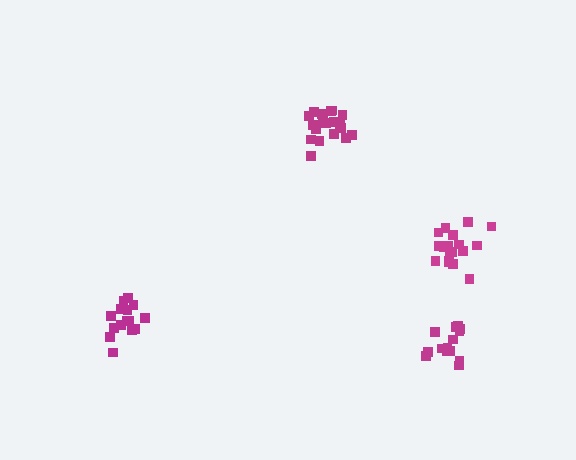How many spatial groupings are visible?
There are 4 spatial groupings.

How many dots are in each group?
Group 1: 19 dots, Group 2: 14 dots, Group 3: 19 dots, Group 4: 15 dots (67 total).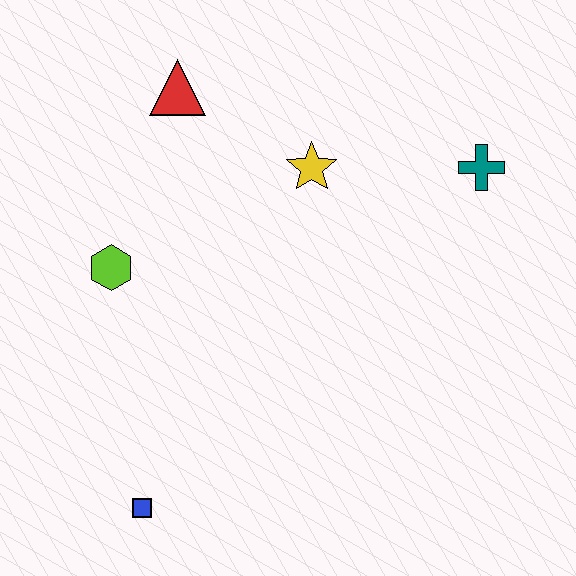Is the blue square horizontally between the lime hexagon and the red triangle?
Yes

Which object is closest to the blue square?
The lime hexagon is closest to the blue square.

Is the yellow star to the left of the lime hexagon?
No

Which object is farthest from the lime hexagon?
The teal cross is farthest from the lime hexagon.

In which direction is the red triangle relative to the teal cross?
The red triangle is to the left of the teal cross.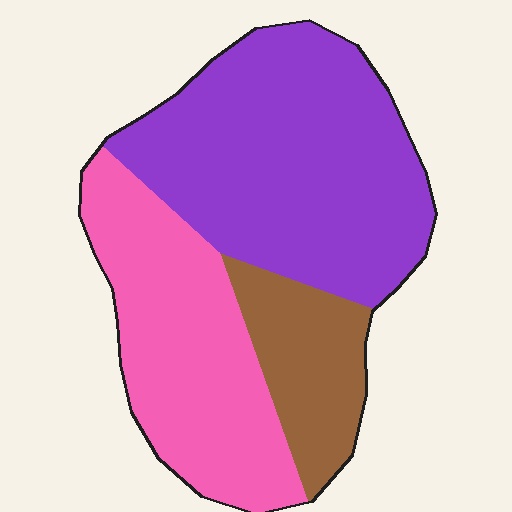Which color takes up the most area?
Purple, at roughly 50%.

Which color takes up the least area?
Brown, at roughly 15%.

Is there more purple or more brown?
Purple.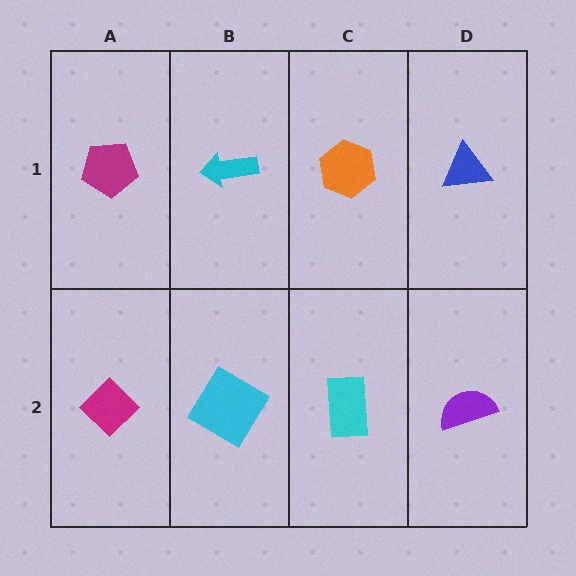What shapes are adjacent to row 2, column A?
A magenta pentagon (row 1, column A), a cyan diamond (row 2, column B).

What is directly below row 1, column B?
A cyan diamond.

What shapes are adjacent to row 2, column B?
A cyan arrow (row 1, column B), a magenta diamond (row 2, column A), a cyan rectangle (row 2, column C).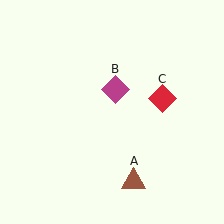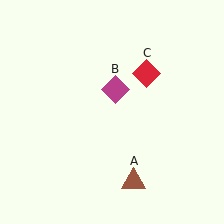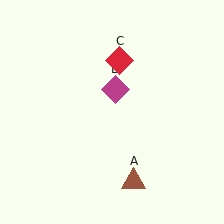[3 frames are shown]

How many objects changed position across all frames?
1 object changed position: red diamond (object C).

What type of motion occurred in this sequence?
The red diamond (object C) rotated counterclockwise around the center of the scene.